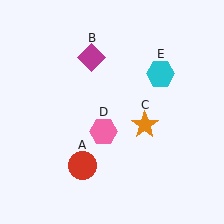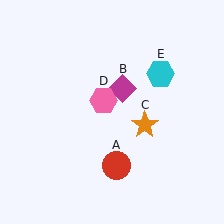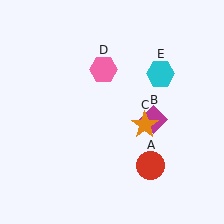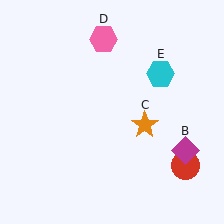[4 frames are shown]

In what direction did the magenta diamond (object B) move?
The magenta diamond (object B) moved down and to the right.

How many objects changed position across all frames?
3 objects changed position: red circle (object A), magenta diamond (object B), pink hexagon (object D).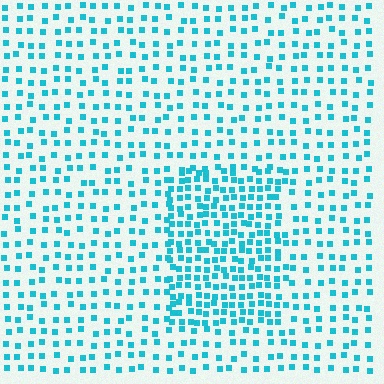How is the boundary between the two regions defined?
The boundary is defined by a change in element density (approximately 2.0x ratio). All elements are the same color, size, and shape.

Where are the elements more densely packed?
The elements are more densely packed inside the rectangle boundary.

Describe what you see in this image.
The image contains small cyan elements arranged at two different densities. A rectangle-shaped region is visible where the elements are more densely packed than the surrounding area.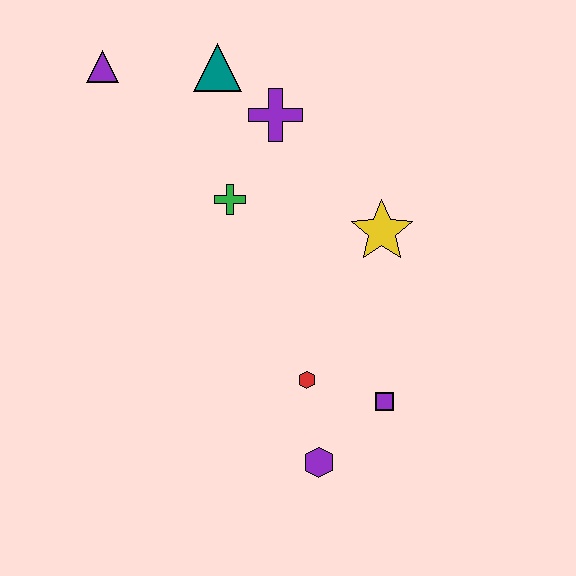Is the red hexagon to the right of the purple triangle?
Yes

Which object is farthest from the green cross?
The purple hexagon is farthest from the green cross.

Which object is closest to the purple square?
The red hexagon is closest to the purple square.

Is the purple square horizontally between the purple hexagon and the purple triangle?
No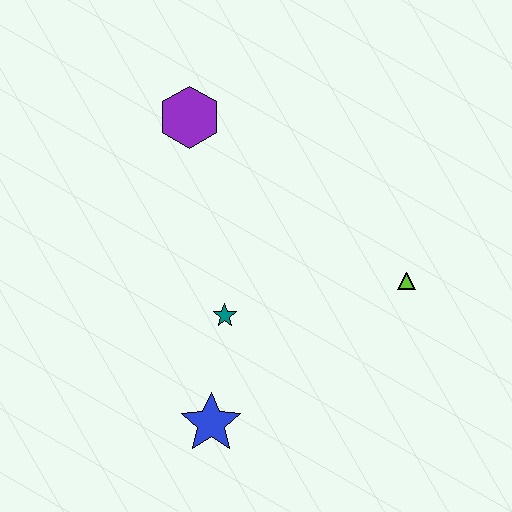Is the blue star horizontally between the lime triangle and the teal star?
No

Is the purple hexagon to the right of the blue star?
No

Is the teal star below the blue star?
No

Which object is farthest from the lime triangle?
The purple hexagon is farthest from the lime triangle.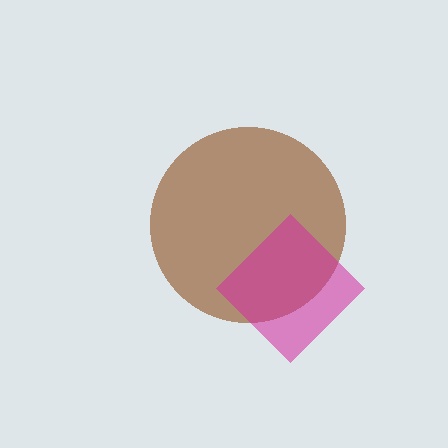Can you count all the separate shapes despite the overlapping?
Yes, there are 2 separate shapes.